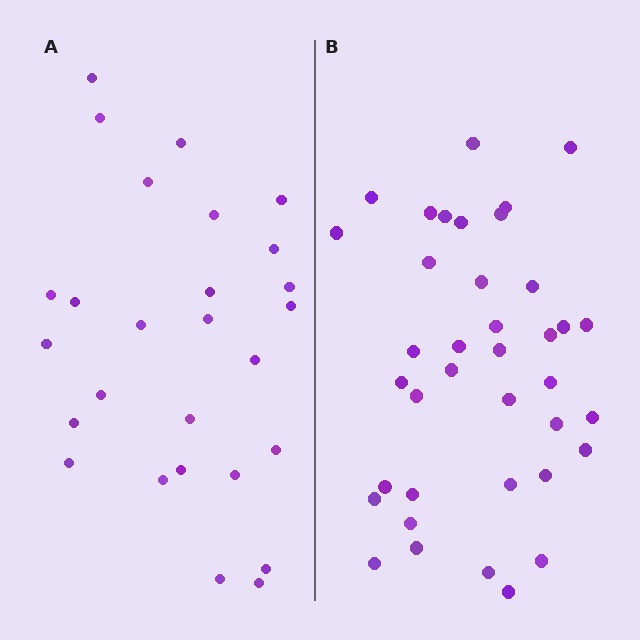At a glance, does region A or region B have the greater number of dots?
Region B (the right region) has more dots.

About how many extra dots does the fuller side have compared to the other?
Region B has roughly 12 or so more dots than region A.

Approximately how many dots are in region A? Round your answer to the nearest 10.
About 30 dots. (The exact count is 27, which rounds to 30.)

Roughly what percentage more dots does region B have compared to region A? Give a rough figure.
About 40% more.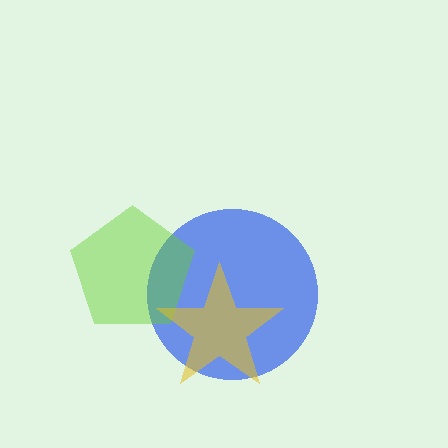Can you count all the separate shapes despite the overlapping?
Yes, there are 3 separate shapes.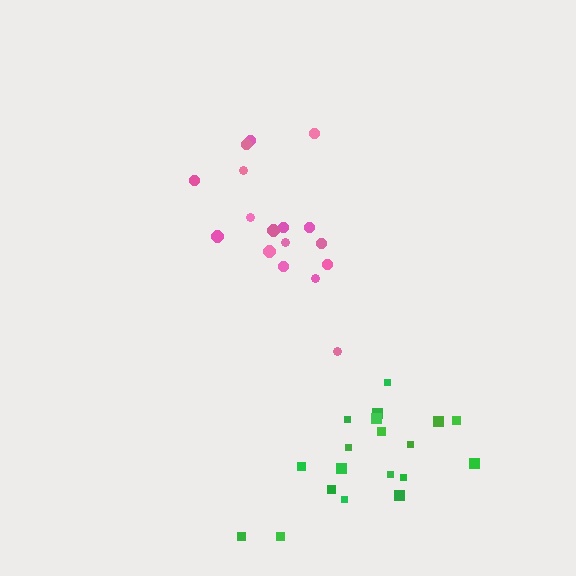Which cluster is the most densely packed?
Pink.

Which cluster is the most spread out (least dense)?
Green.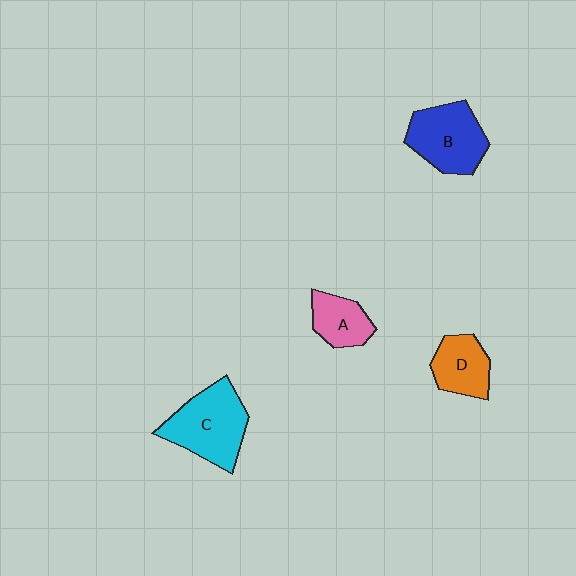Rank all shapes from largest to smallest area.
From largest to smallest: C (cyan), B (blue), D (orange), A (pink).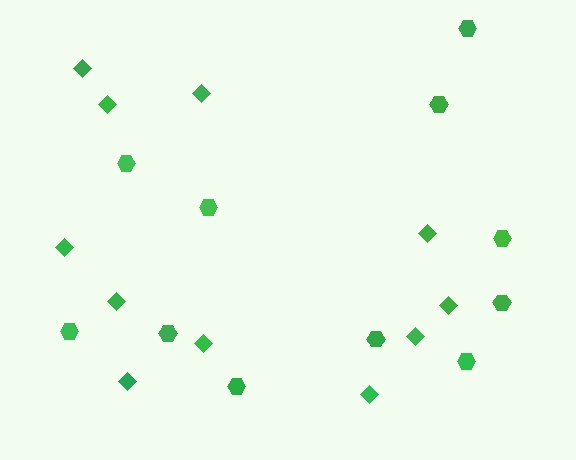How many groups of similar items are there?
There are 2 groups: one group of diamonds (11) and one group of hexagons (11).